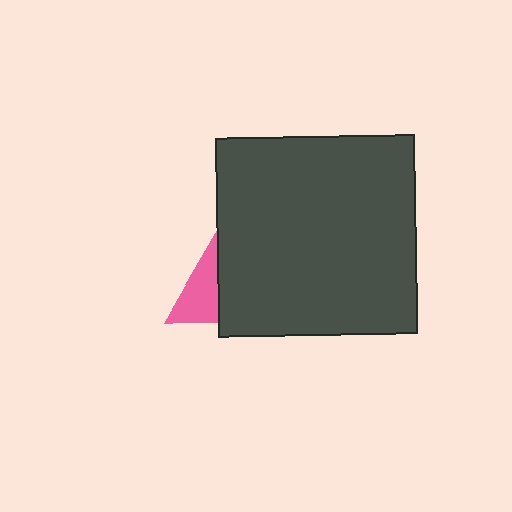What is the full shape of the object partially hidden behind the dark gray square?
The partially hidden object is a pink triangle.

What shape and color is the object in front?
The object in front is a dark gray square.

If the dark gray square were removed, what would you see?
You would see the complete pink triangle.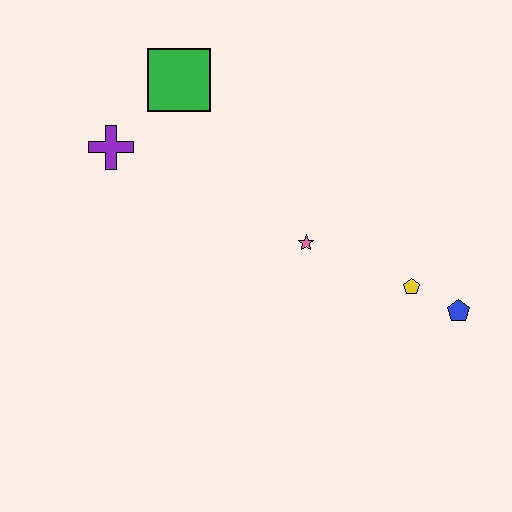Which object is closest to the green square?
The purple cross is closest to the green square.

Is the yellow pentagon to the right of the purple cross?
Yes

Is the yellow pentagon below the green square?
Yes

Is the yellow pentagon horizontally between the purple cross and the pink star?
No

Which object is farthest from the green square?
The blue pentagon is farthest from the green square.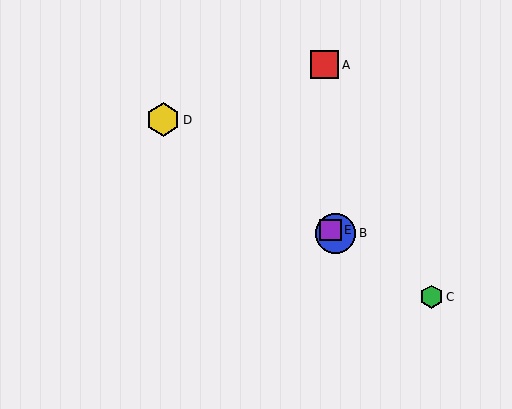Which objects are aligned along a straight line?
Objects B, C, D, E are aligned along a straight line.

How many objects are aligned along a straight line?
4 objects (B, C, D, E) are aligned along a straight line.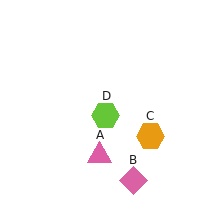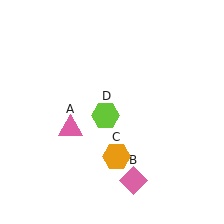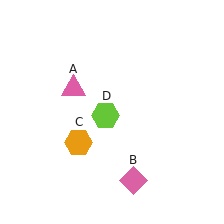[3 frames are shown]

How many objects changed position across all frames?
2 objects changed position: pink triangle (object A), orange hexagon (object C).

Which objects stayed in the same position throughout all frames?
Pink diamond (object B) and lime hexagon (object D) remained stationary.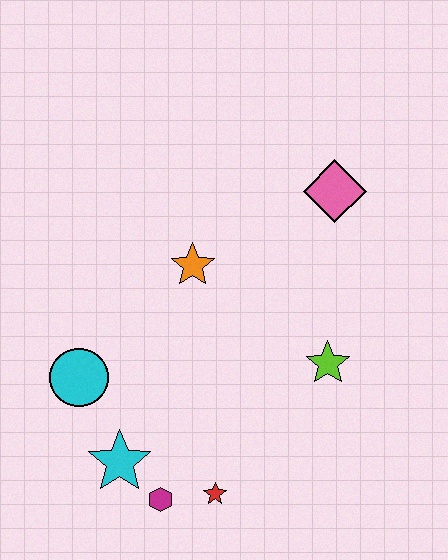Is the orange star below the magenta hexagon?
No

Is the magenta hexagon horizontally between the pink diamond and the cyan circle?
Yes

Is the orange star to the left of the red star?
Yes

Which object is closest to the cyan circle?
The cyan star is closest to the cyan circle.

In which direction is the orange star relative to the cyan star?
The orange star is above the cyan star.